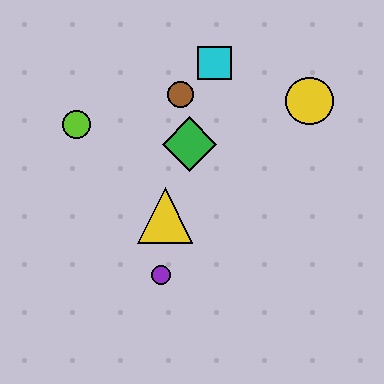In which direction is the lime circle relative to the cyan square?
The lime circle is to the left of the cyan square.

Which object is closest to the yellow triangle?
The purple circle is closest to the yellow triangle.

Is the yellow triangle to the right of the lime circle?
Yes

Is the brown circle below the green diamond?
No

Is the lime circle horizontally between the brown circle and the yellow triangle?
No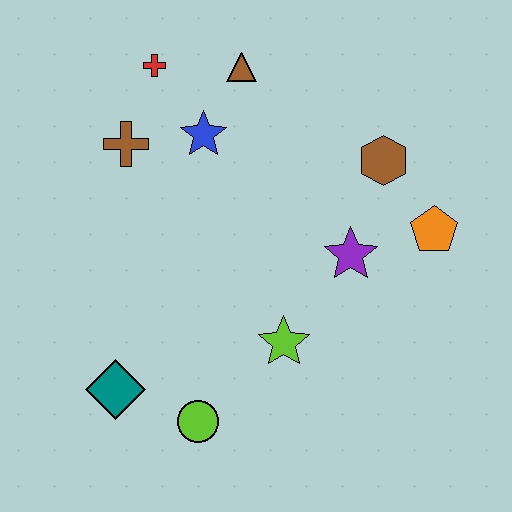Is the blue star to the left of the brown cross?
No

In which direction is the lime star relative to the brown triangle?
The lime star is below the brown triangle.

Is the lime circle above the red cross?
No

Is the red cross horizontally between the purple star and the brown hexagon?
No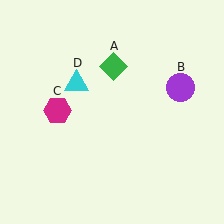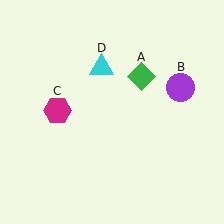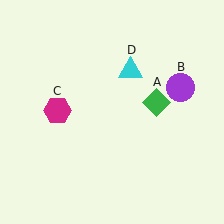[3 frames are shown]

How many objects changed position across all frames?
2 objects changed position: green diamond (object A), cyan triangle (object D).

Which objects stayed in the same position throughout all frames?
Purple circle (object B) and magenta hexagon (object C) remained stationary.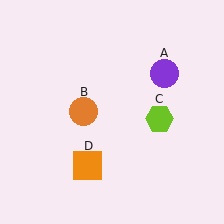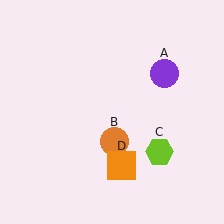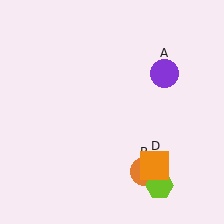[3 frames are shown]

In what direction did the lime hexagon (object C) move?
The lime hexagon (object C) moved down.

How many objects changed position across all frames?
3 objects changed position: orange circle (object B), lime hexagon (object C), orange square (object D).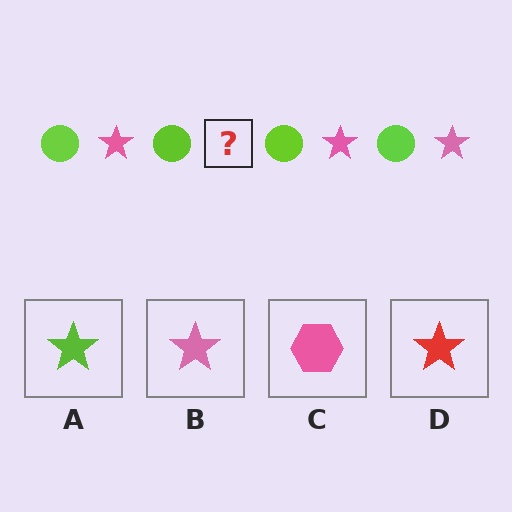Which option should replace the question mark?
Option B.